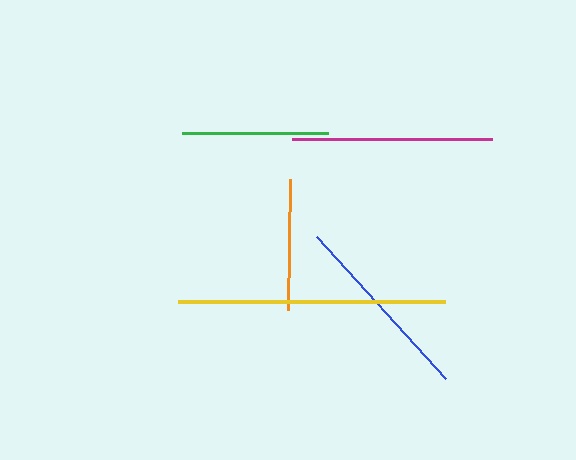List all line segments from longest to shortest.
From longest to shortest: yellow, magenta, blue, green, orange.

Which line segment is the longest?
The yellow line is the longest at approximately 267 pixels.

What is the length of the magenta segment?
The magenta segment is approximately 200 pixels long.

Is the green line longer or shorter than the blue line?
The blue line is longer than the green line.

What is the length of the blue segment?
The blue segment is approximately 192 pixels long.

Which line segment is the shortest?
The orange line is the shortest at approximately 132 pixels.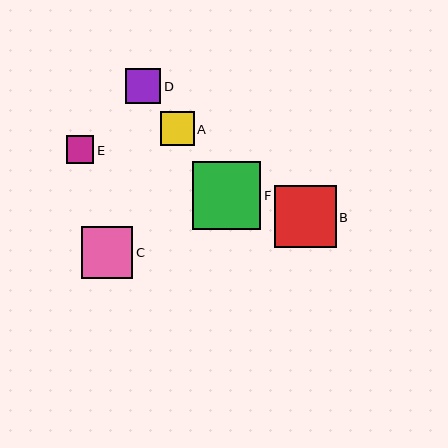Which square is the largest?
Square F is the largest with a size of approximately 68 pixels.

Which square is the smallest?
Square E is the smallest with a size of approximately 27 pixels.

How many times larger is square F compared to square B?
Square F is approximately 1.1 times the size of square B.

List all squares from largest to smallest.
From largest to smallest: F, B, C, D, A, E.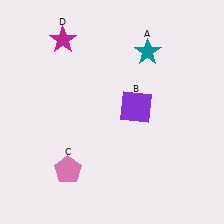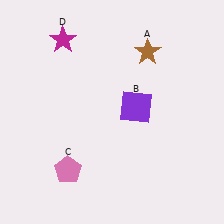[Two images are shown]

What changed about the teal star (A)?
In Image 1, A is teal. In Image 2, it changed to brown.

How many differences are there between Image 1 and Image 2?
There is 1 difference between the two images.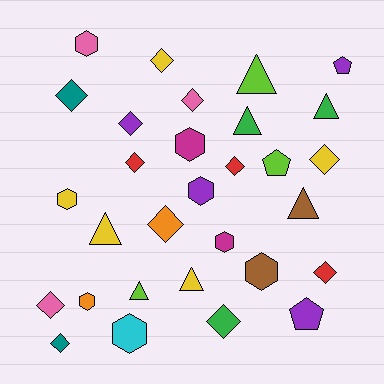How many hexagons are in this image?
There are 8 hexagons.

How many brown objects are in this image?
There are 2 brown objects.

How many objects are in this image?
There are 30 objects.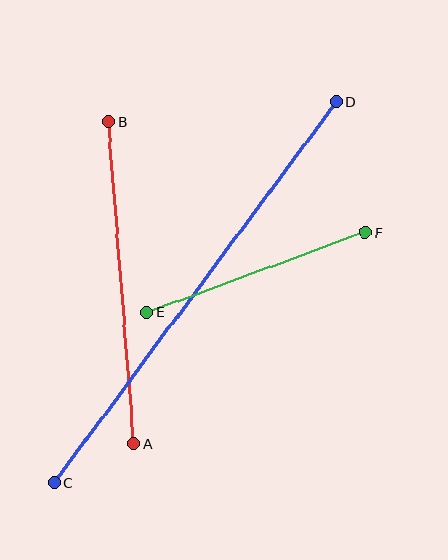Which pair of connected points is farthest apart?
Points C and D are farthest apart.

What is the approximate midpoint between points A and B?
The midpoint is at approximately (121, 283) pixels.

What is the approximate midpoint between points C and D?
The midpoint is at approximately (195, 293) pixels.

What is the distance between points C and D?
The distance is approximately 474 pixels.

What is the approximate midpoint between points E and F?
The midpoint is at approximately (256, 272) pixels.